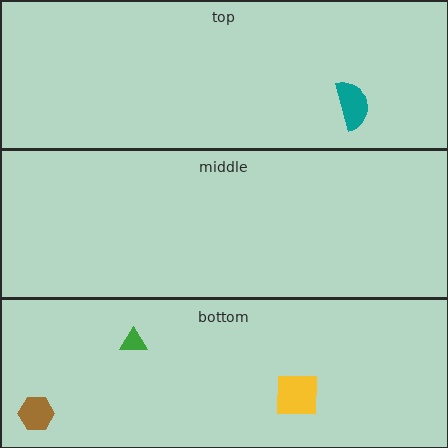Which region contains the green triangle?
The bottom region.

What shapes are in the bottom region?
The yellow square, the brown hexagon, the green triangle.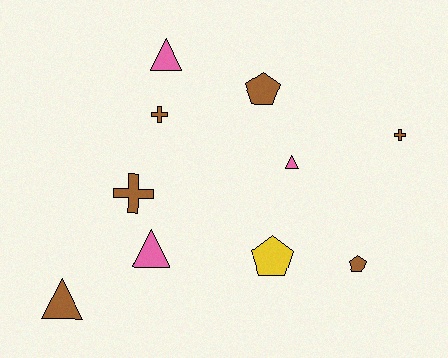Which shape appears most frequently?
Triangle, with 4 objects.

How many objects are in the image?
There are 10 objects.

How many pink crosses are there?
There are no pink crosses.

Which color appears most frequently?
Brown, with 6 objects.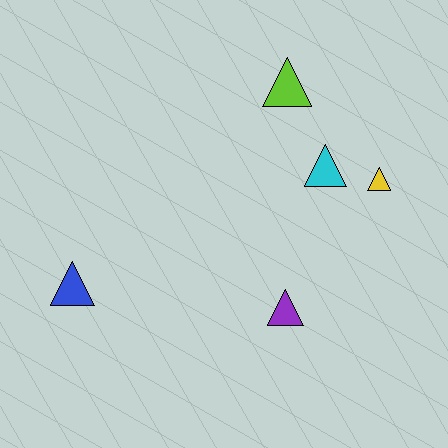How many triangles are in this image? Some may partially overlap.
There are 5 triangles.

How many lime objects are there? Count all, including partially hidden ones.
There is 1 lime object.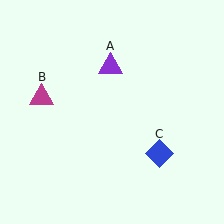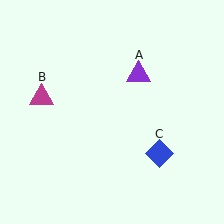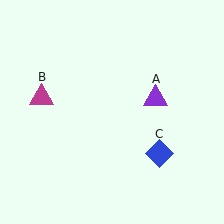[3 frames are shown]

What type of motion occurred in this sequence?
The purple triangle (object A) rotated clockwise around the center of the scene.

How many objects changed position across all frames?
1 object changed position: purple triangle (object A).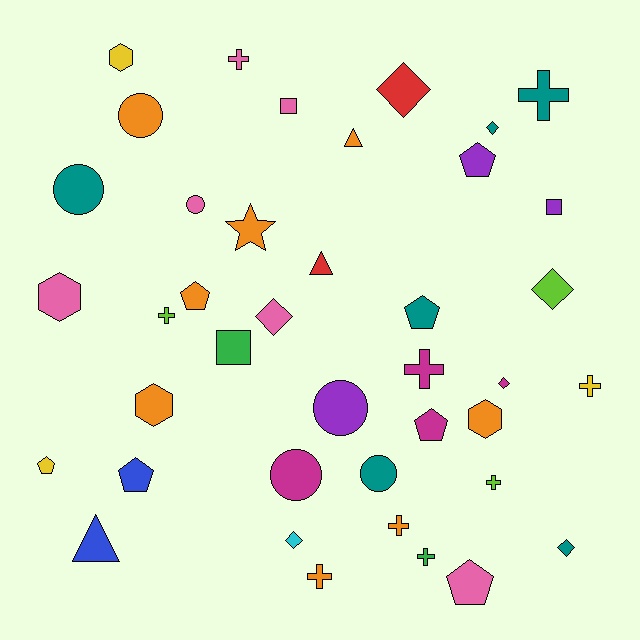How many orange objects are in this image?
There are 8 orange objects.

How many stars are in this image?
There is 1 star.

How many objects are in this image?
There are 40 objects.